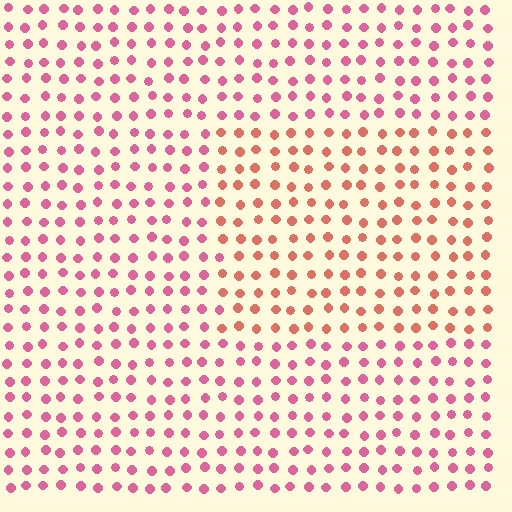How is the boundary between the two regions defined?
The boundary is defined purely by a slight shift in hue (about 35 degrees). Spacing, size, and orientation are identical on both sides.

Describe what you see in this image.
The image is filled with small pink elements in a uniform arrangement. A rectangle-shaped region is visible where the elements are tinted to a slightly different hue, forming a subtle color boundary.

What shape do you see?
I see a rectangle.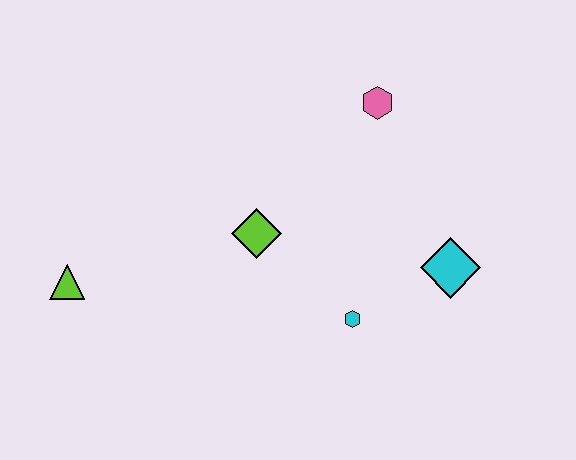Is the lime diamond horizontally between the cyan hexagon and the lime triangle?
Yes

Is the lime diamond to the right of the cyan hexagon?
No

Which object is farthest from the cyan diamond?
The lime triangle is farthest from the cyan diamond.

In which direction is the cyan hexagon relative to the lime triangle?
The cyan hexagon is to the right of the lime triangle.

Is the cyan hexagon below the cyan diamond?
Yes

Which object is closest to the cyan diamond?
The cyan hexagon is closest to the cyan diamond.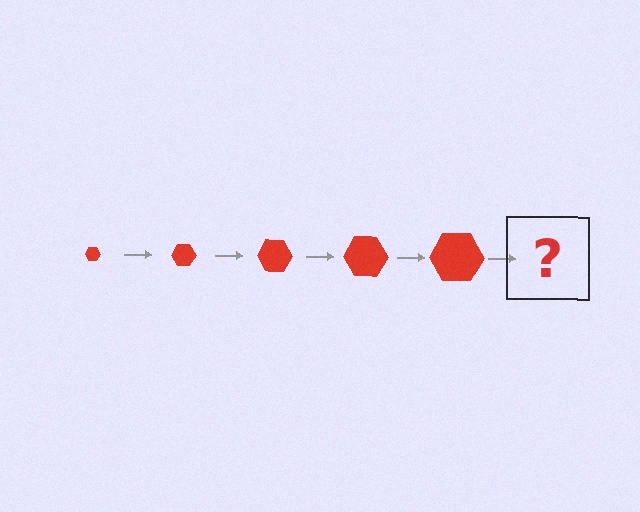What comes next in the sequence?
The next element should be a red hexagon, larger than the previous one.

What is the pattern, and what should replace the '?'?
The pattern is that the hexagon gets progressively larger each step. The '?' should be a red hexagon, larger than the previous one.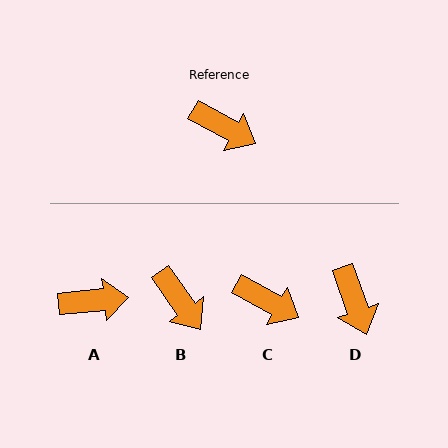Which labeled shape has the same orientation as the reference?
C.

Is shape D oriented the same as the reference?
No, it is off by about 42 degrees.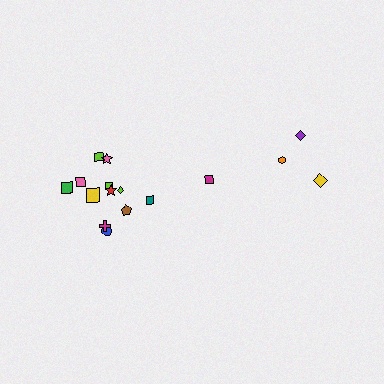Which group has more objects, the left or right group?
The left group.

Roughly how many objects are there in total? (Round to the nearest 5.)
Roughly 15 objects in total.